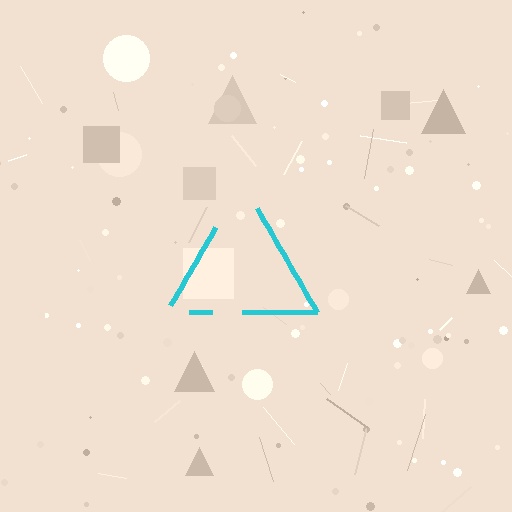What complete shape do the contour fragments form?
The contour fragments form a triangle.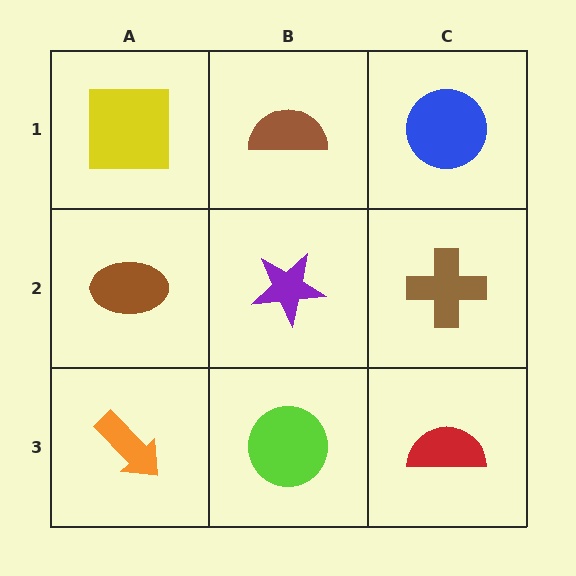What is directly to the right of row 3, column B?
A red semicircle.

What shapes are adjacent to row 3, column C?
A brown cross (row 2, column C), a lime circle (row 3, column B).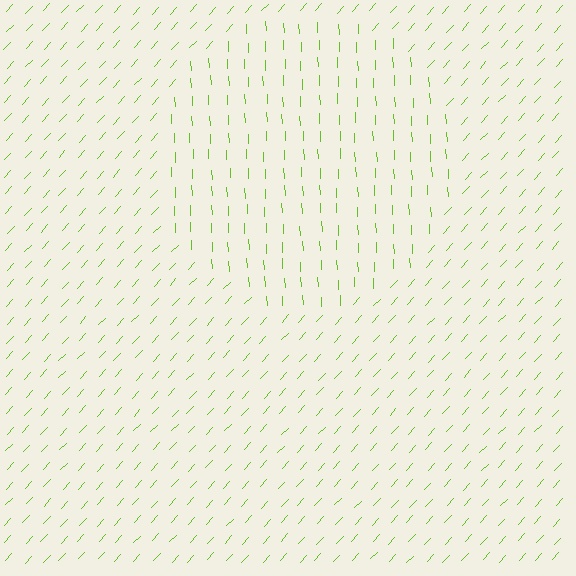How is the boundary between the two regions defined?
The boundary is defined purely by a change in line orientation (approximately 45 degrees difference). All lines are the same color and thickness.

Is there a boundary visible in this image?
Yes, there is a texture boundary formed by a change in line orientation.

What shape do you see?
I see a circle.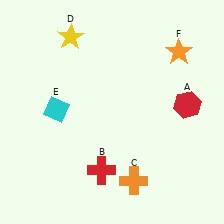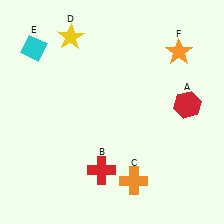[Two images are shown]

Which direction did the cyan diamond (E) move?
The cyan diamond (E) moved up.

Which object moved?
The cyan diamond (E) moved up.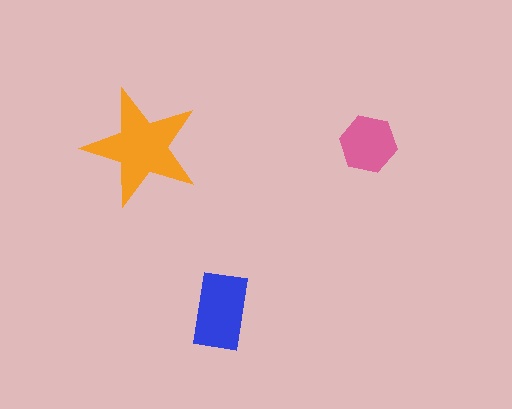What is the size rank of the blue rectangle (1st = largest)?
2nd.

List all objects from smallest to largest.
The pink hexagon, the blue rectangle, the orange star.